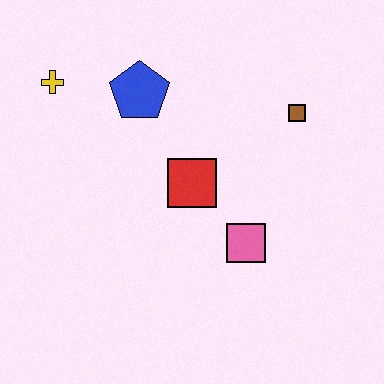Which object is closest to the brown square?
The red square is closest to the brown square.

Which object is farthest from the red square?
The yellow cross is farthest from the red square.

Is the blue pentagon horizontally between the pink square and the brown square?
No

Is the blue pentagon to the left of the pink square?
Yes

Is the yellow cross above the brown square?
Yes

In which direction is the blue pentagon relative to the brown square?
The blue pentagon is to the left of the brown square.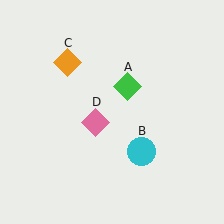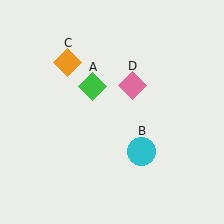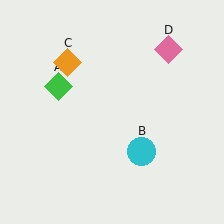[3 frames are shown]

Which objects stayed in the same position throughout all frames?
Cyan circle (object B) and orange diamond (object C) remained stationary.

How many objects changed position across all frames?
2 objects changed position: green diamond (object A), pink diamond (object D).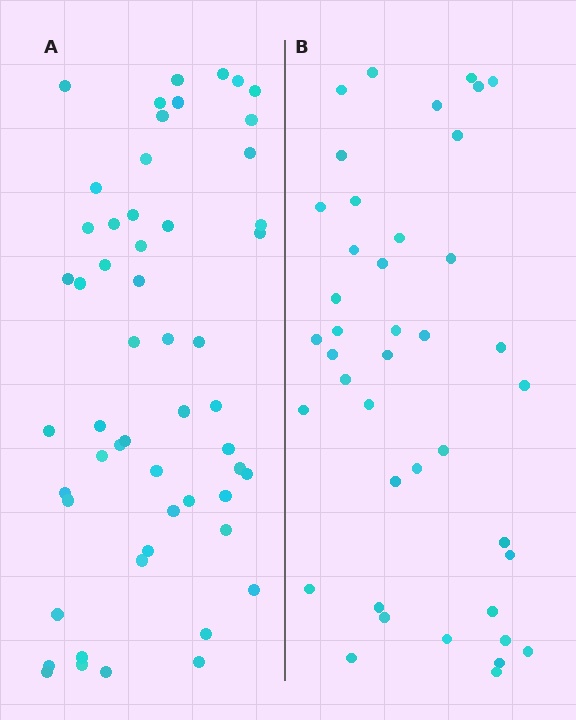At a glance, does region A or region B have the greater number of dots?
Region A (the left region) has more dots.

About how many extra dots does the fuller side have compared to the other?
Region A has approximately 15 more dots than region B.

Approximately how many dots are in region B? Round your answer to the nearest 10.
About 40 dots. (The exact count is 41, which rounds to 40.)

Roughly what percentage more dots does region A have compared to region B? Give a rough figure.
About 30% more.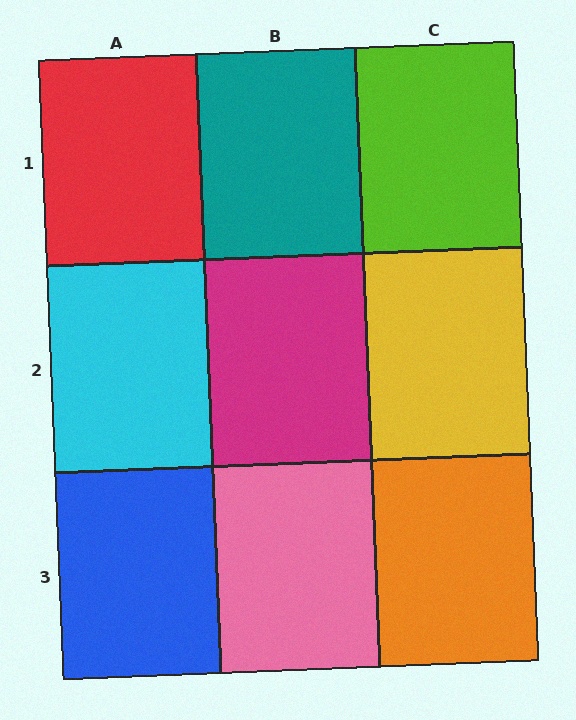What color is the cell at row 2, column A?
Cyan.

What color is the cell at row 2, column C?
Yellow.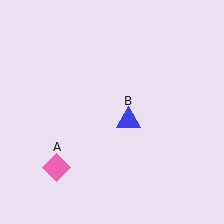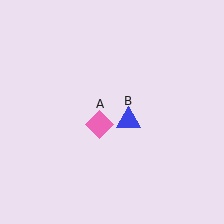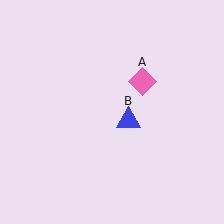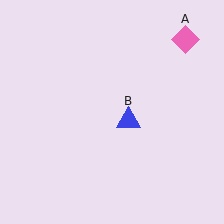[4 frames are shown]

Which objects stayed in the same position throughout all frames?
Blue triangle (object B) remained stationary.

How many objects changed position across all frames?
1 object changed position: pink diamond (object A).